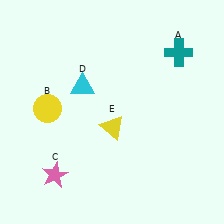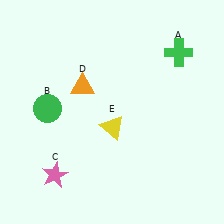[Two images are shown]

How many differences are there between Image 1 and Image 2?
There are 3 differences between the two images.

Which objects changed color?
A changed from teal to green. B changed from yellow to green. D changed from cyan to orange.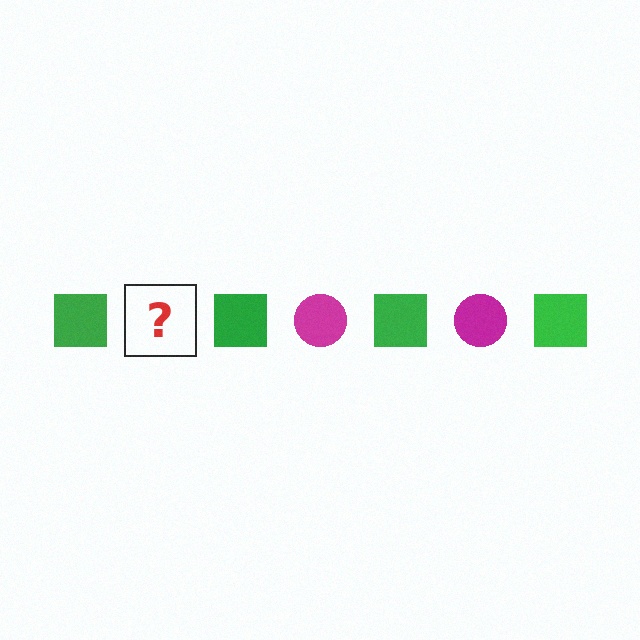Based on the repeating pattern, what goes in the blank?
The blank should be a magenta circle.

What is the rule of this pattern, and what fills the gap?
The rule is that the pattern alternates between green square and magenta circle. The gap should be filled with a magenta circle.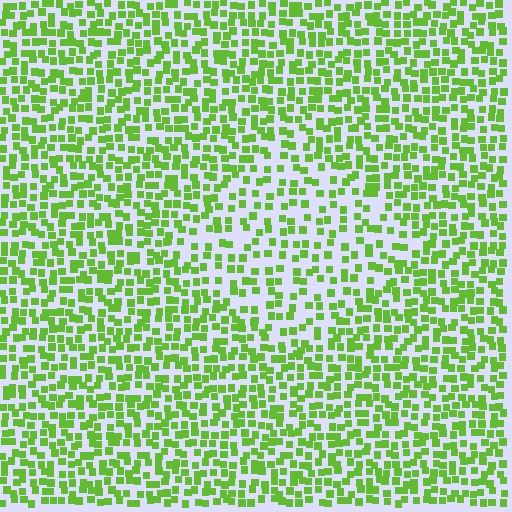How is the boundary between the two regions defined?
The boundary is defined by a change in element density (approximately 1.7x ratio). All elements are the same color, size, and shape.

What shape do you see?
I see a diamond.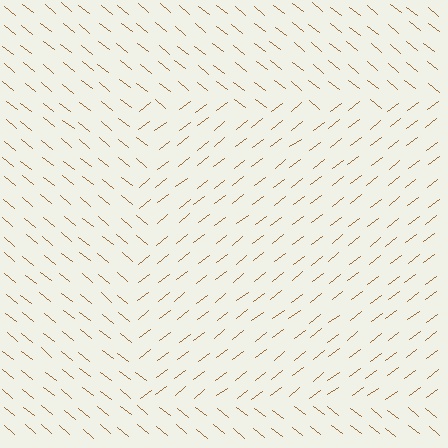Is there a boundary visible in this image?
Yes, there is a texture boundary formed by a change in line orientation.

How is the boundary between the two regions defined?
The boundary is defined purely by a change in line orientation (approximately 77 degrees difference). All lines are the same color and thickness.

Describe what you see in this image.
The image is filled with small brown line segments. A rectangle region in the image has lines oriented differently from the surrounding lines, creating a visible texture boundary.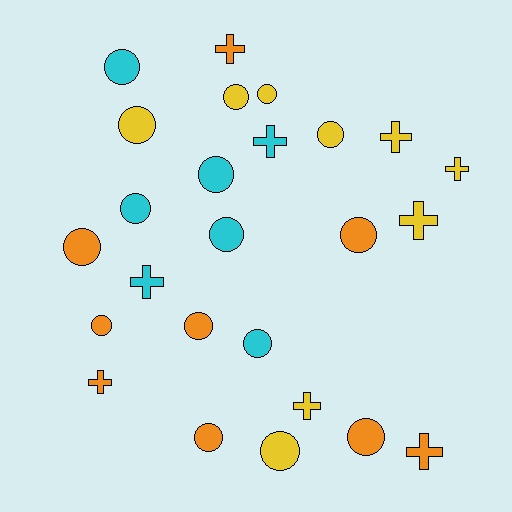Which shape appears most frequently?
Circle, with 16 objects.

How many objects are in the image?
There are 25 objects.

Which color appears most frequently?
Orange, with 9 objects.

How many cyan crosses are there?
There are 2 cyan crosses.